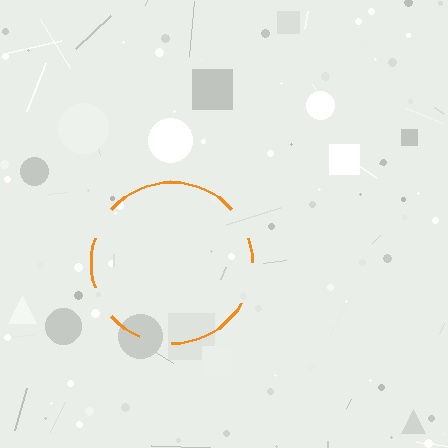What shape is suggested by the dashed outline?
The dashed outline suggests a circle.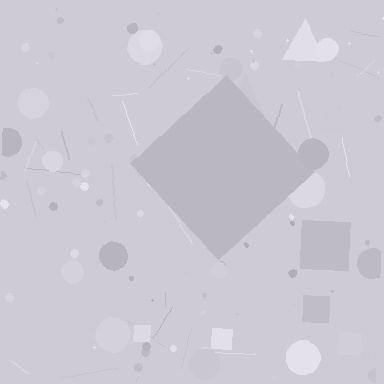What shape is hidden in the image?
A diamond is hidden in the image.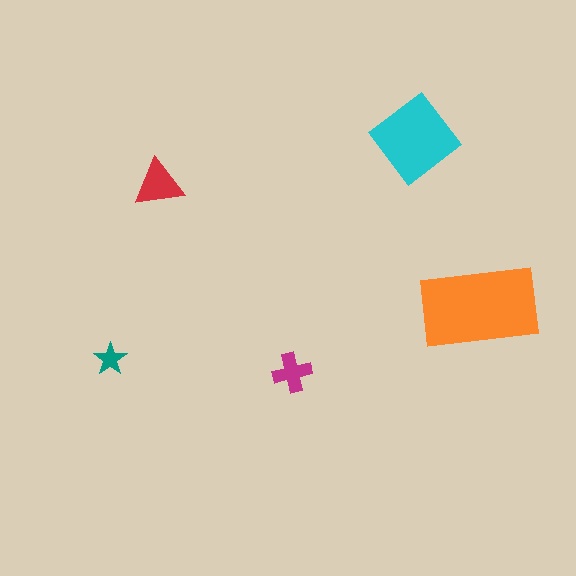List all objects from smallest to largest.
The teal star, the magenta cross, the red triangle, the cyan diamond, the orange rectangle.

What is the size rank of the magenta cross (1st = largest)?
4th.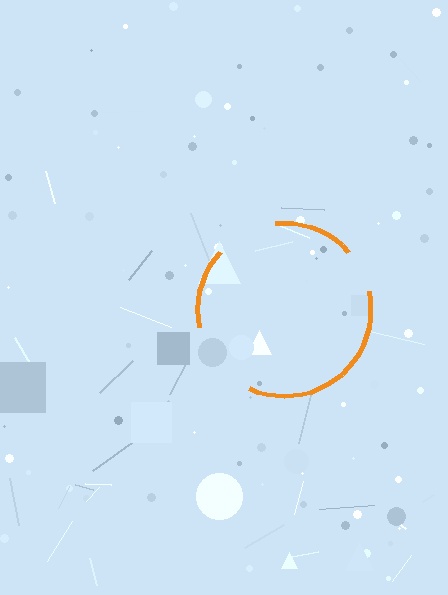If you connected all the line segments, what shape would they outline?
They would outline a circle.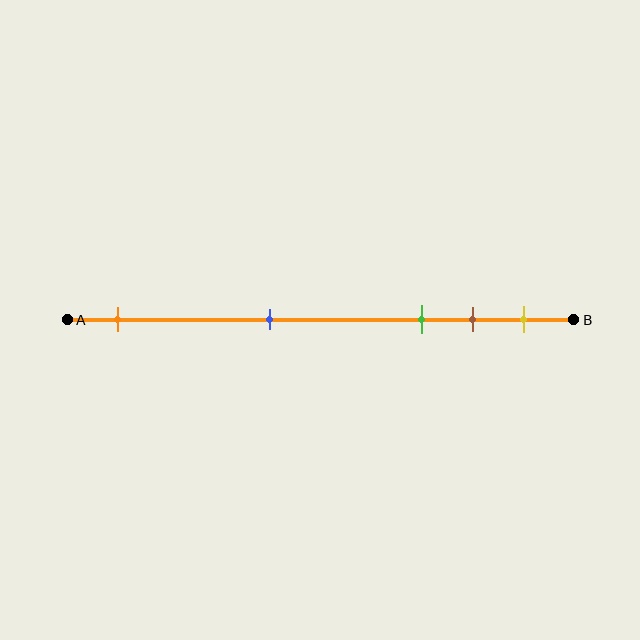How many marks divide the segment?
There are 5 marks dividing the segment.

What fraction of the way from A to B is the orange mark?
The orange mark is approximately 10% (0.1) of the way from A to B.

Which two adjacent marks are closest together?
The brown and yellow marks are the closest adjacent pair.